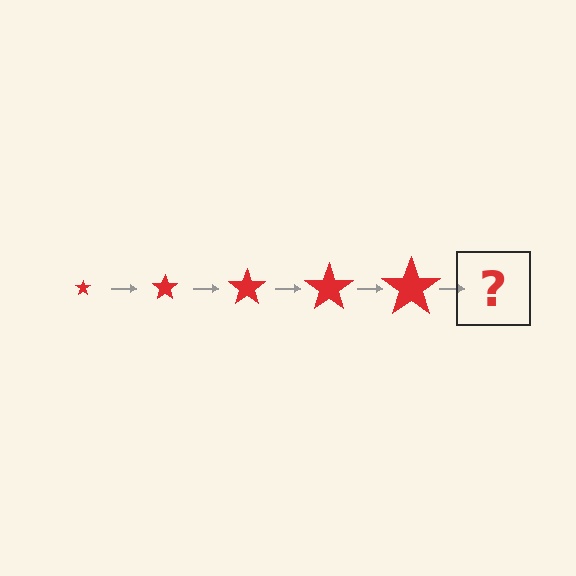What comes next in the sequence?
The next element should be a red star, larger than the previous one.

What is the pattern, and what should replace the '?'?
The pattern is that the star gets progressively larger each step. The '?' should be a red star, larger than the previous one.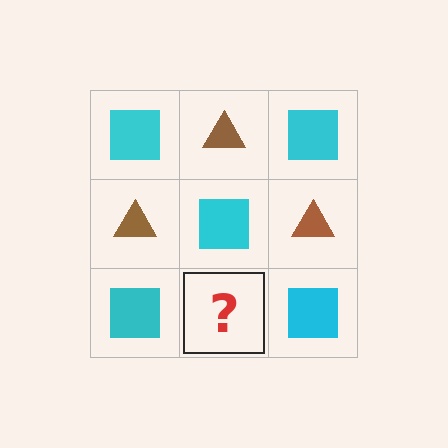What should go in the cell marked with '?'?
The missing cell should contain a brown triangle.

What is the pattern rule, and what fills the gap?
The rule is that it alternates cyan square and brown triangle in a checkerboard pattern. The gap should be filled with a brown triangle.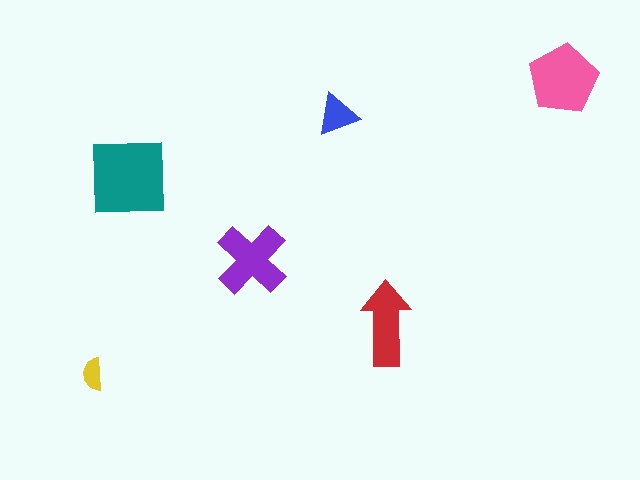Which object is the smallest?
The yellow semicircle.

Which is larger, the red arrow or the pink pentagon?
The pink pentagon.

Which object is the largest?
The teal square.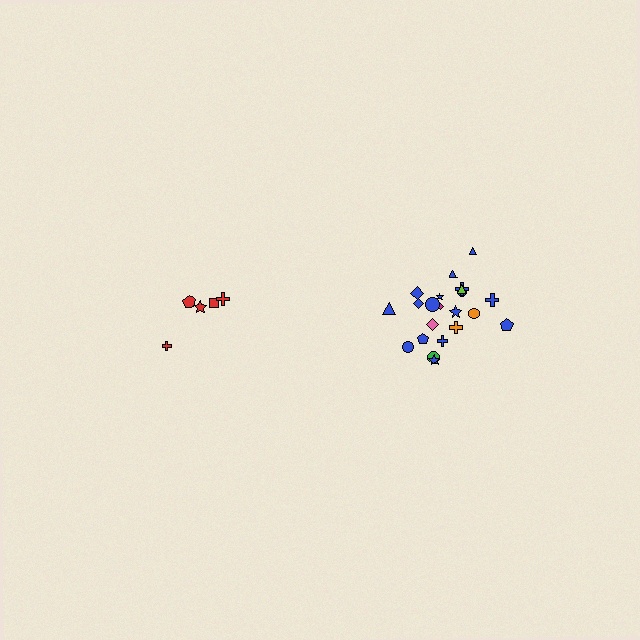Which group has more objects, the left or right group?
The right group.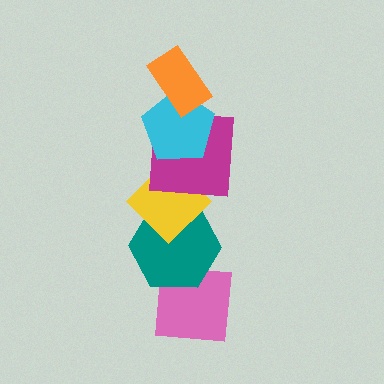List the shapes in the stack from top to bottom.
From top to bottom: the orange rectangle, the cyan pentagon, the magenta square, the yellow diamond, the teal hexagon, the pink square.